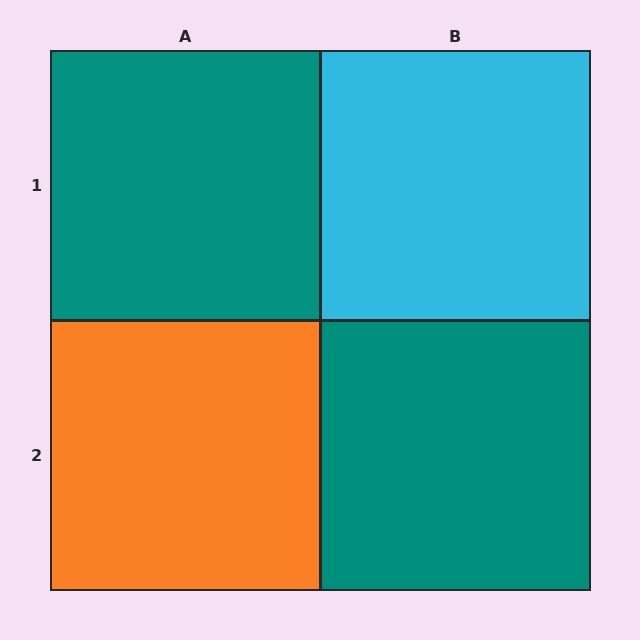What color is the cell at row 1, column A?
Teal.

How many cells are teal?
2 cells are teal.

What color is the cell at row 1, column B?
Cyan.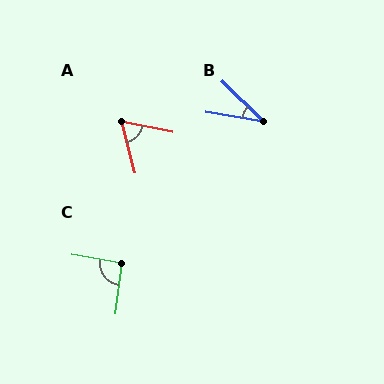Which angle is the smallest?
B, at approximately 36 degrees.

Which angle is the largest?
C, at approximately 92 degrees.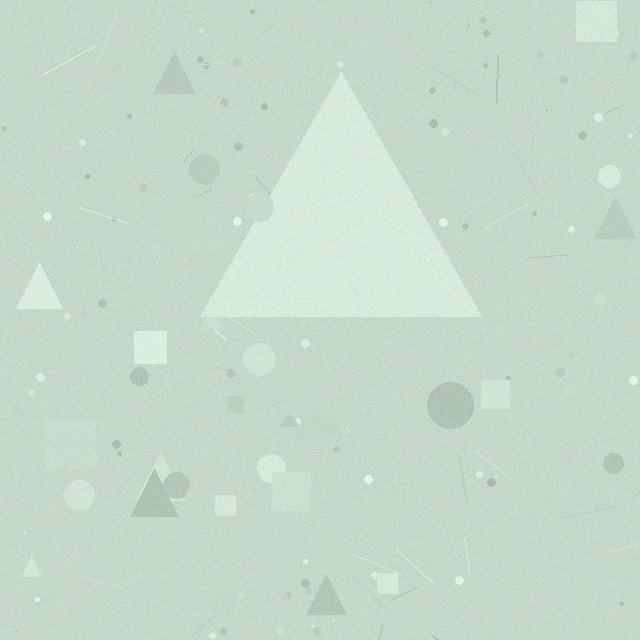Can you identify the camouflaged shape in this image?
The camouflaged shape is a triangle.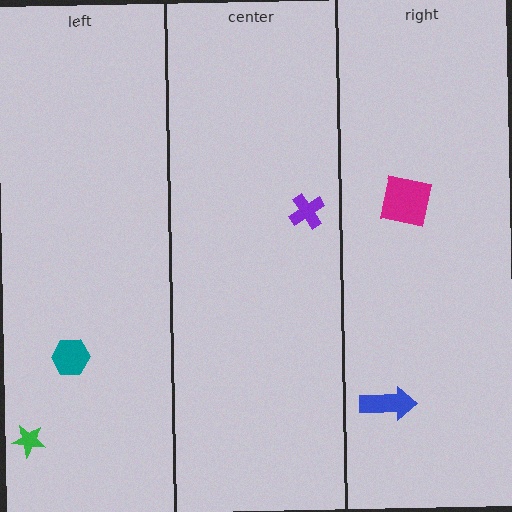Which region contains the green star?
The left region.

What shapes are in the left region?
The teal hexagon, the green star.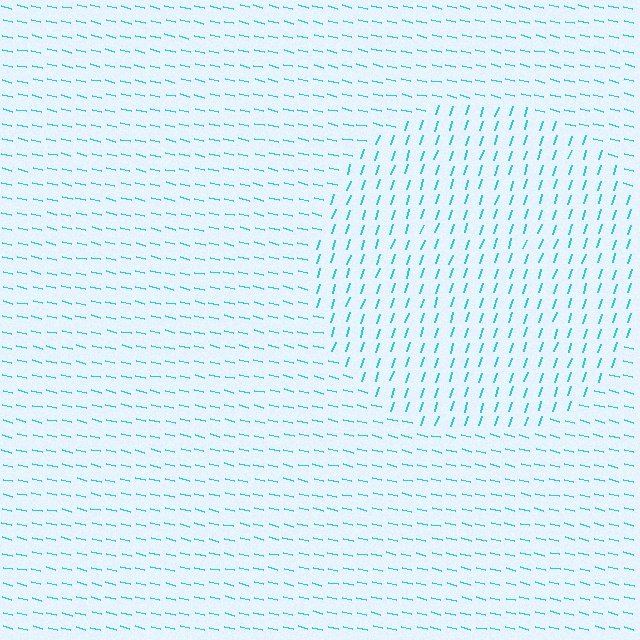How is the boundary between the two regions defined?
The boundary is defined purely by a change in line orientation (approximately 85 degrees difference). All lines are the same color and thickness.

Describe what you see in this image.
The image is filled with small cyan line segments. A circle region in the image has lines oriented differently from the surrounding lines, creating a visible texture boundary.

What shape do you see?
I see a circle.